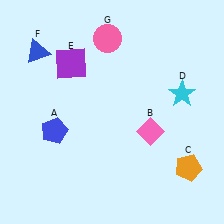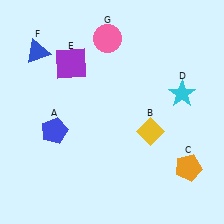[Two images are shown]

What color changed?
The diamond (B) changed from pink in Image 1 to yellow in Image 2.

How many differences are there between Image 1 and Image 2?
There is 1 difference between the two images.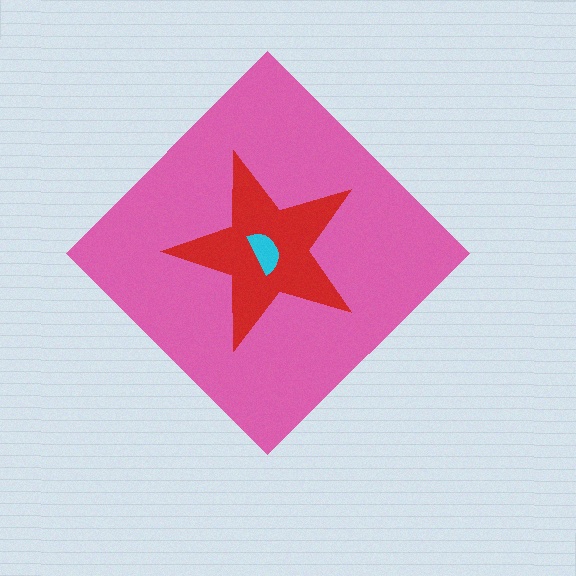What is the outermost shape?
The pink diamond.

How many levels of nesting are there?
3.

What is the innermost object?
The cyan semicircle.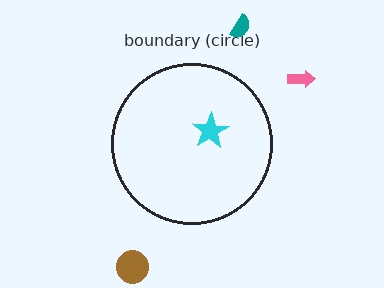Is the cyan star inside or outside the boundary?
Inside.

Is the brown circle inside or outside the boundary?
Outside.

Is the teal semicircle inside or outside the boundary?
Outside.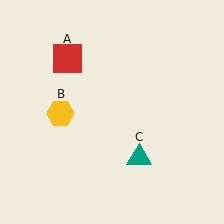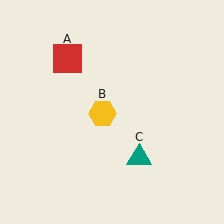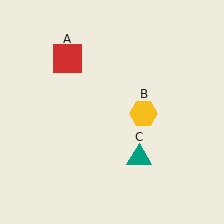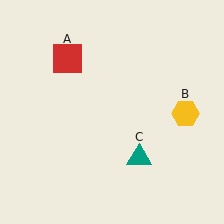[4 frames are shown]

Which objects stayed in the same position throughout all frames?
Red square (object A) and teal triangle (object C) remained stationary.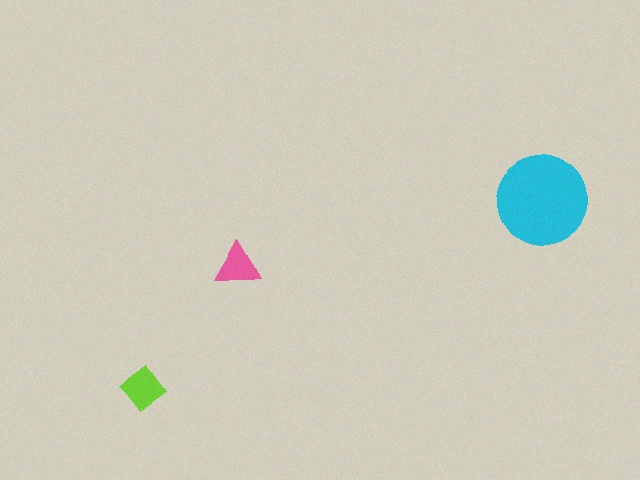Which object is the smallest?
The pink triangle.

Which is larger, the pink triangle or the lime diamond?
The lime diamond.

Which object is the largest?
The cyan circle.